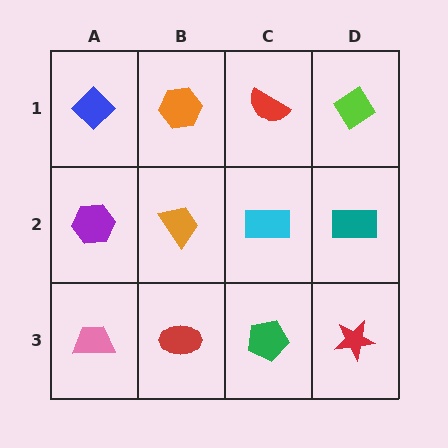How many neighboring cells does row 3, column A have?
2.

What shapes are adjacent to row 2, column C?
A red semicircle (row 1, column C), a green pentagon (row 3, column C), an orange trapezoid (row 2, column B), a teal rectangle (row 2, column D).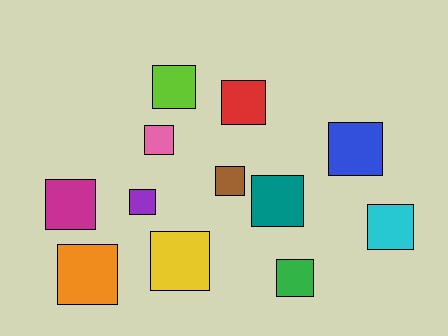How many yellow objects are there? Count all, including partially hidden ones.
There is 1 yellow object.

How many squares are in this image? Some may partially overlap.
There are 12 squares.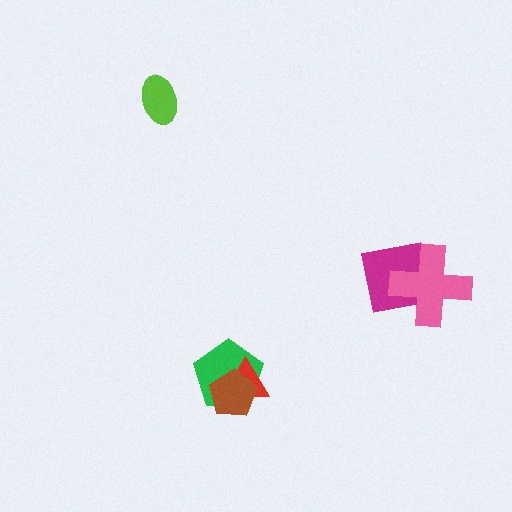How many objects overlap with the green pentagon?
2 objects overlap with the green pentagon.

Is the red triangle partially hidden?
Yes, it is partially covered by another shape.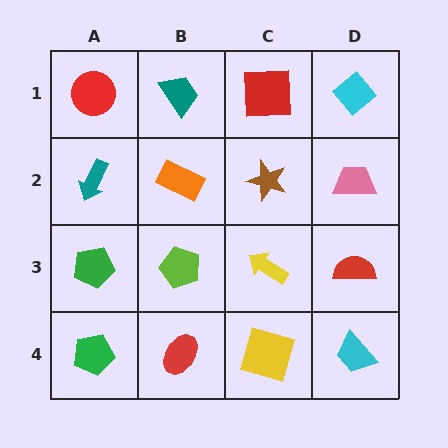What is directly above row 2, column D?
A cyan diamond.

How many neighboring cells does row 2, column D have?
3.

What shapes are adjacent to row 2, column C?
A red square (row 1, column C), a yellow arrow (row 3, column C), an orange rectangle (row 2, column B), a pink trapezoid (row 2, column D).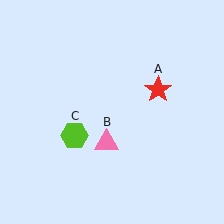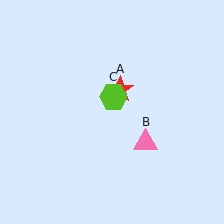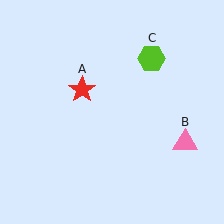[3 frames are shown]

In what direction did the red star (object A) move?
The red star (object A) moved left.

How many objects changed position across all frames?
3 objects changed position: red star (object A), pink triangle (object B), lime hexagon (object C).